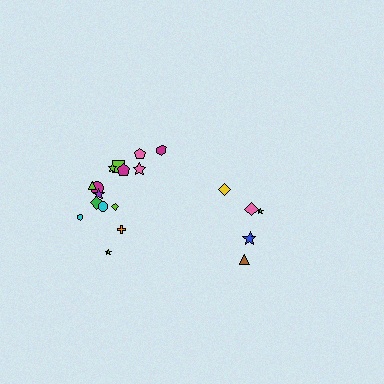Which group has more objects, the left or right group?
The left group.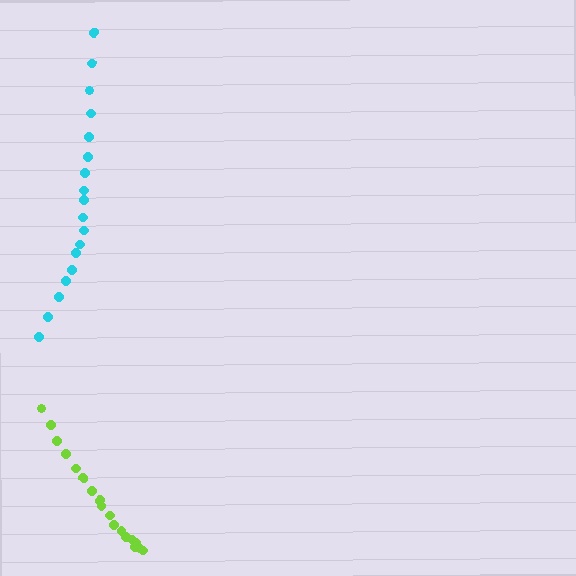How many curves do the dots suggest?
There are 2 distinct paths.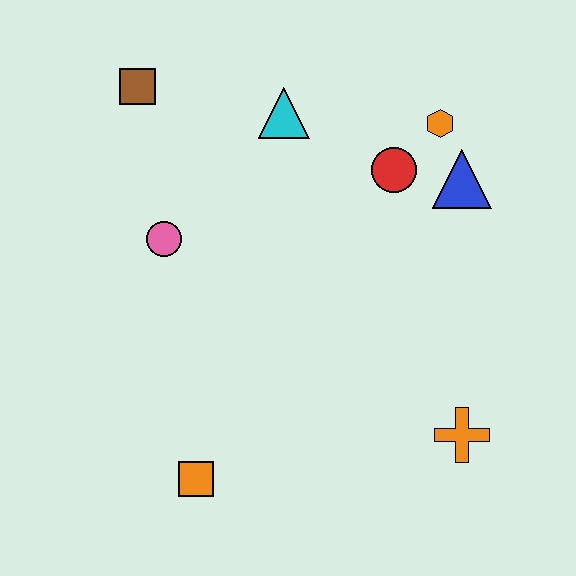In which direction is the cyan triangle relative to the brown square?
The cyan triangle is to the right of the brown square.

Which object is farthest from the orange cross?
The brown square is farthest from the orange cross.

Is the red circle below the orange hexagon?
Yes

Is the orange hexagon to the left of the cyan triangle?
No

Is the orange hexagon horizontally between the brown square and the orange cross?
Yes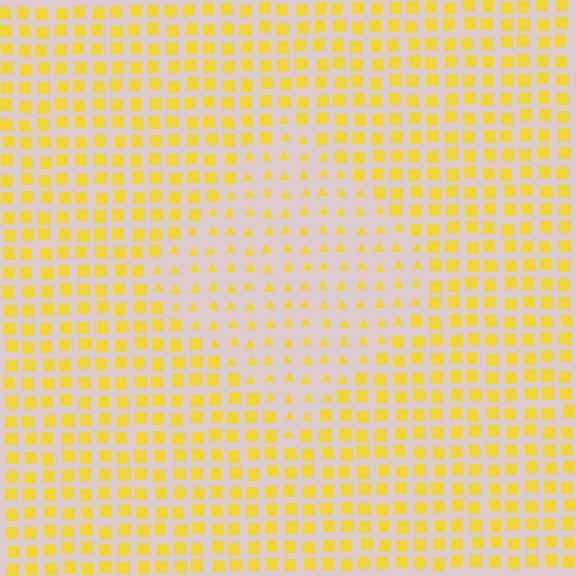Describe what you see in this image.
The image is filled with small yellow elements arranged in a uniform grid. A diamond-shaped region contains triangles, while the surrounding area contains squares. The boundary is defined purely by the change in element shape.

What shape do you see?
I see a diamond.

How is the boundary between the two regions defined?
The boundary is defined by a change in element shape: triangles inside vs. squares outside. All elements share the same color and spacing.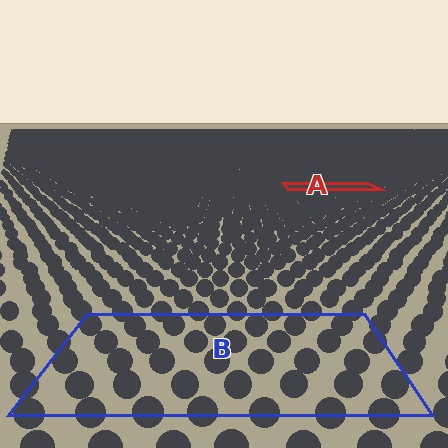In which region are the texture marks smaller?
The texture marks are smaller in region A, because it is farther away.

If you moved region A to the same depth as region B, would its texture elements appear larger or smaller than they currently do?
They would appear larger. At a closer depth, the same texture elements are projected at a bigger on-screen size.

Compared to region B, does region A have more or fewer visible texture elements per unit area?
Region A has more texture elements per unit area — they are packed more densely because it is farther away.